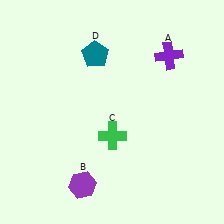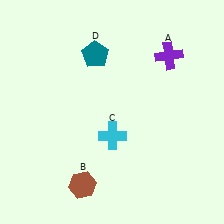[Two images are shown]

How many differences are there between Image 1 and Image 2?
There are 2 differences between the two images.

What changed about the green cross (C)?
In Image 1, C is green. In Image 2, it changed to cyan.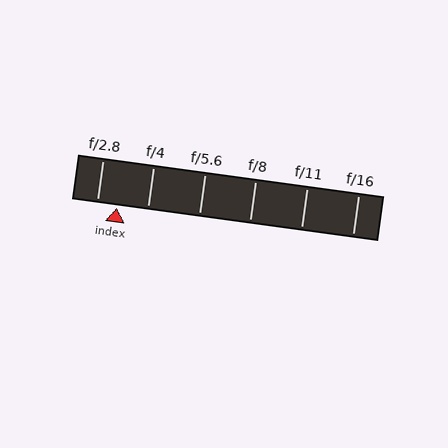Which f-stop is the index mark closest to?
The index mark is closest to f/2.8.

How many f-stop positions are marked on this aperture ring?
There are 6 f-stop positions marked.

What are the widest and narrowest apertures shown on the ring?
The widest aperture shown is f/2.8 and the narrowest is f/16.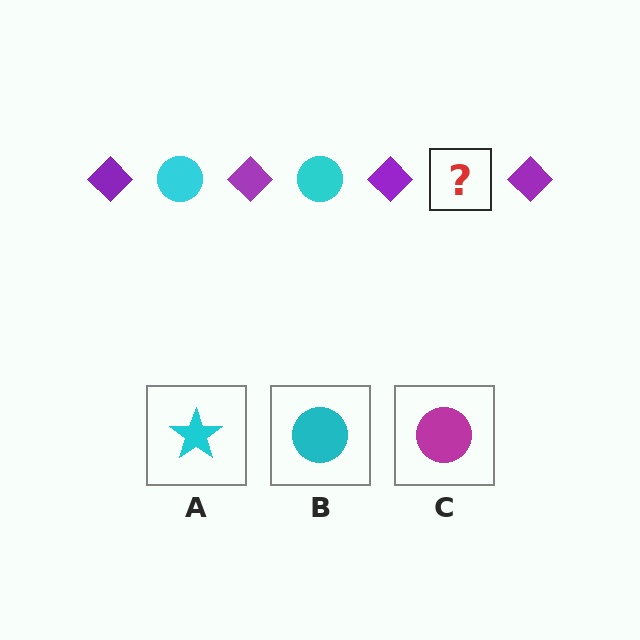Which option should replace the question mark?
Option B.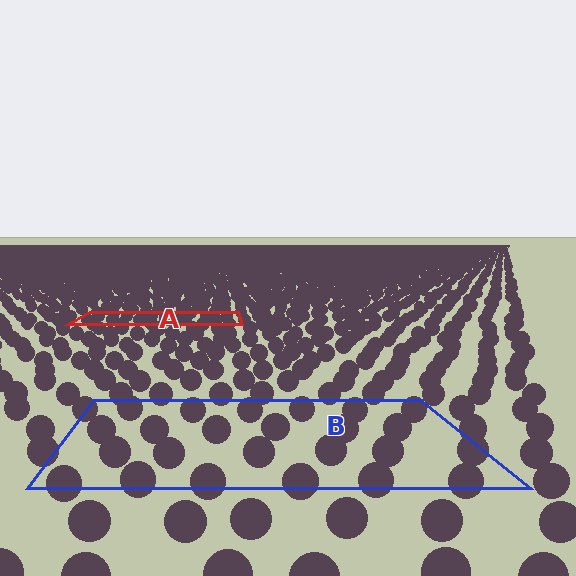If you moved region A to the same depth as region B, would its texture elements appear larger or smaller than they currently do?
They would appear larger. At a closer depth, the same texture elements are projected at a bigger on-screen size.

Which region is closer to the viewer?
Region B is closer. The texture elements there are larger and more spread out.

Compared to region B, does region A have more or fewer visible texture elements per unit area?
Region A has more texture elements per unit area — they are packed more densely because it is farther away.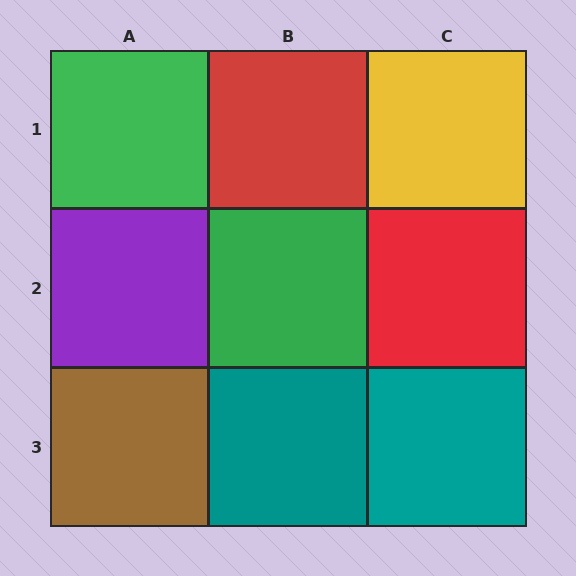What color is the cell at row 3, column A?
Brown.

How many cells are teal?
2 cells are teal.